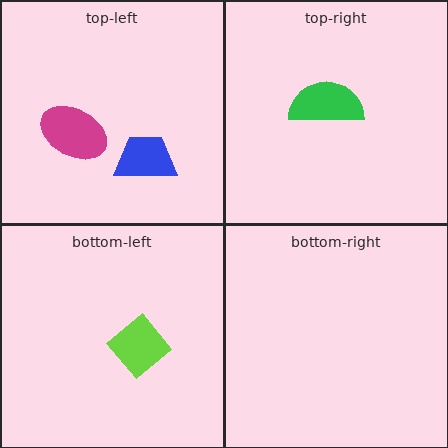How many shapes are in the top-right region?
1.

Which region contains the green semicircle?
The top-right region.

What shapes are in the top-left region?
The magenta ellipse, the blue trapezoid.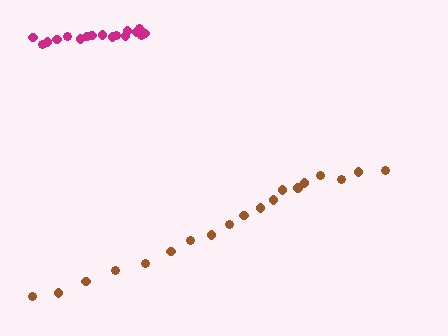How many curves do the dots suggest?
There are 2 distinct paths.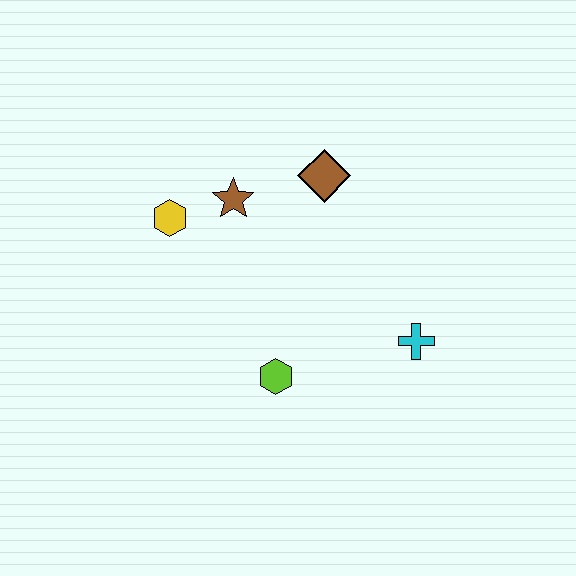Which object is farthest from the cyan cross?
The yellow hexagon is farthest from the cyan cross.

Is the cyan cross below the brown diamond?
Yes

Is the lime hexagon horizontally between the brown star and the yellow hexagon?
No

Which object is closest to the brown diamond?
The brown star is closest to the brown diamond.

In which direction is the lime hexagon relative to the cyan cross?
The lime hexagon is to the left of the cyan cross.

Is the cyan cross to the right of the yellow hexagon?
Yes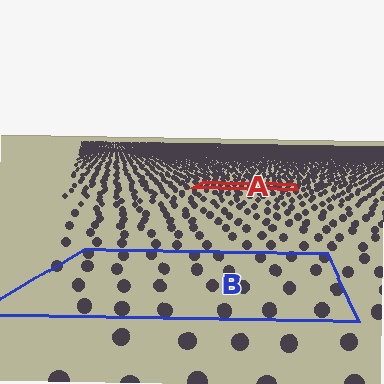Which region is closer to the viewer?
Region B is closer. The texture elements there are larger and more spread out.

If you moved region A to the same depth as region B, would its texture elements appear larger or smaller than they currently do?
They would appear larger. At a closer depth, the same texture elements are projected at a bigger on-screen size.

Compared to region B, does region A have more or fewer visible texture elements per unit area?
Region A has more texture elements per unit area — they are packed more densely because it is farther away.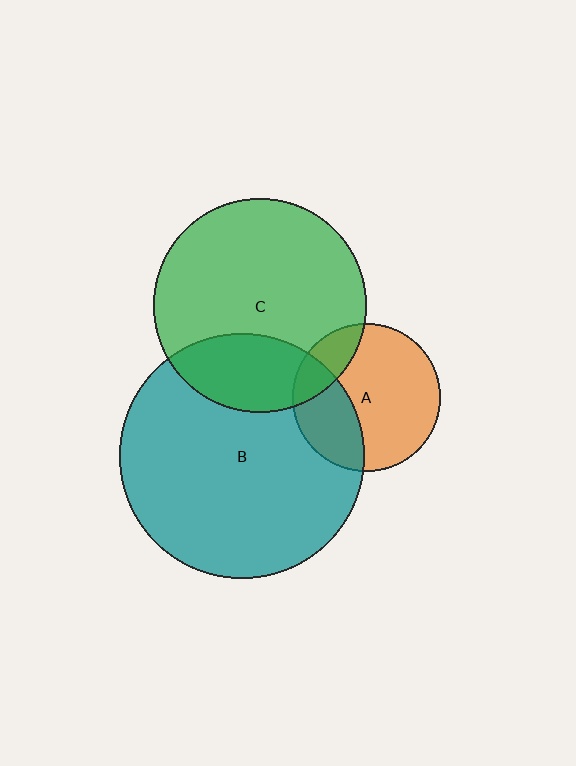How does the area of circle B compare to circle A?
Approximately 2.7 times.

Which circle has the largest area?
Circle B (teal).